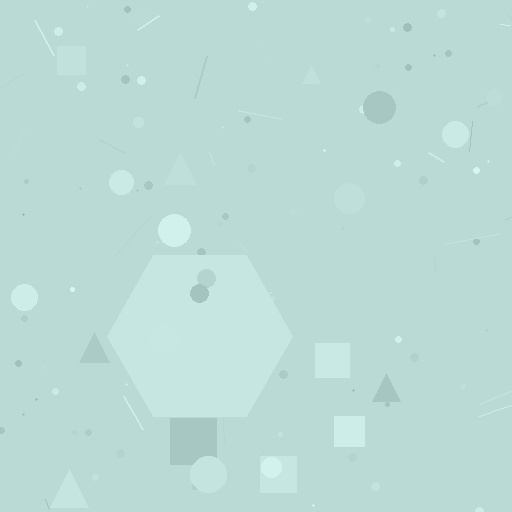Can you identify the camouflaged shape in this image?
The camouflaged shape is a hexagon.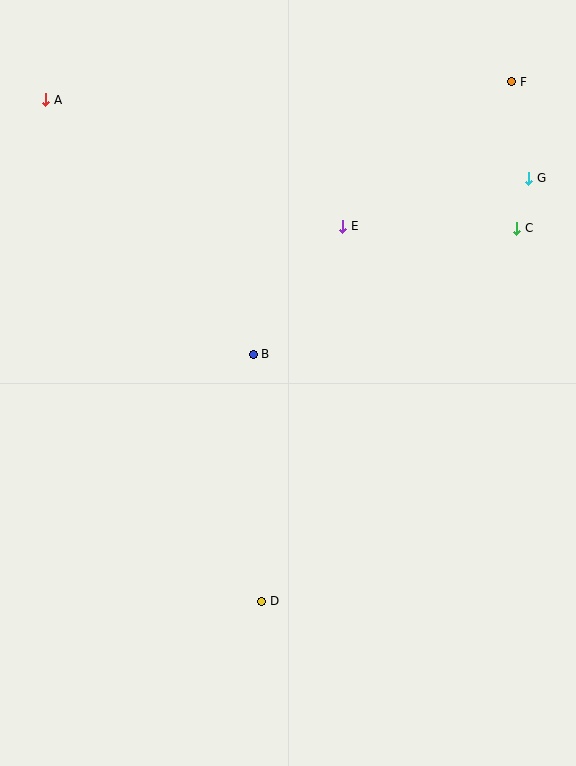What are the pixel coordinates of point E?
Point E is at (343, 226).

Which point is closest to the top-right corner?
Point F is closest to the top-right corner.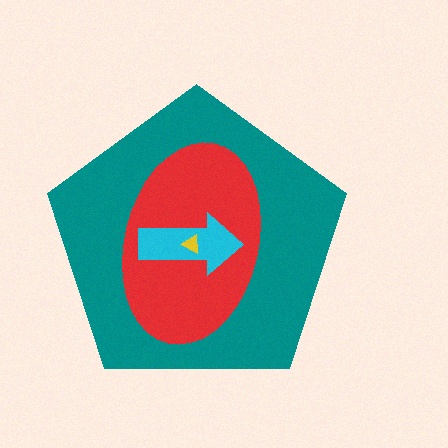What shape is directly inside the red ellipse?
The cyan arrow.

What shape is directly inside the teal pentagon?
The red ellipse.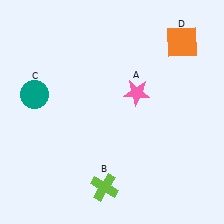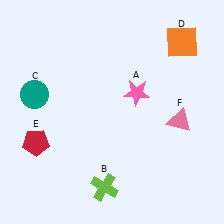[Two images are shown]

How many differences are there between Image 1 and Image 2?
There are 2 differences between the two images.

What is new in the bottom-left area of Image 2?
A red pentagon (E) was added in the bottom-left area of Image 2.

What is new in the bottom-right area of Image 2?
A pink triangle (F) was added in the bottom-right area of Image 2.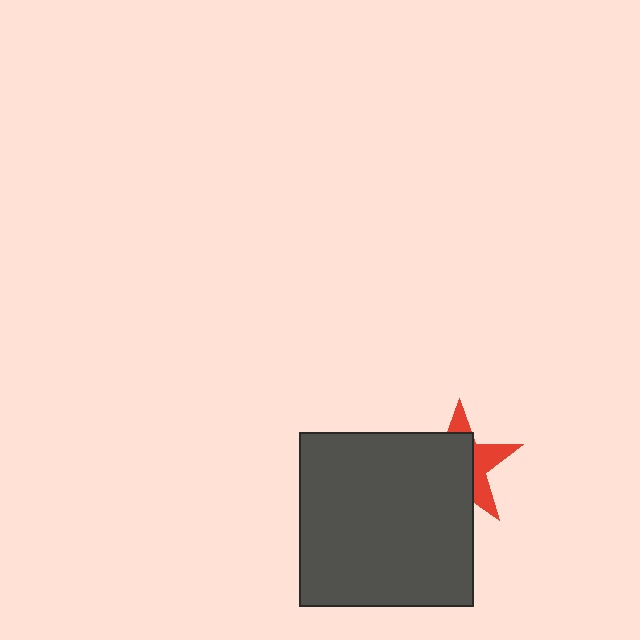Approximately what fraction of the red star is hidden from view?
Roughly 62% of the red star is hidden behind the dark gray square.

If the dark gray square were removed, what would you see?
You would see the complete red star.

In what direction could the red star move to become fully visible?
The red star could move toward the upper-right. That would shift it out from behind the dark gray square entirely.